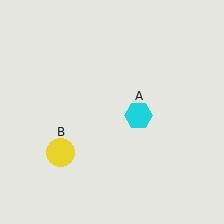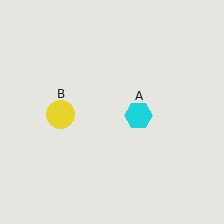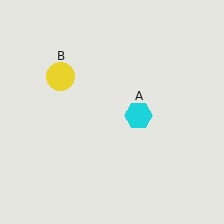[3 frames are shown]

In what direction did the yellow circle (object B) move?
The yellow circle (object B) moved up.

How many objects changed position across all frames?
1 object changed position: yellow circle (object B).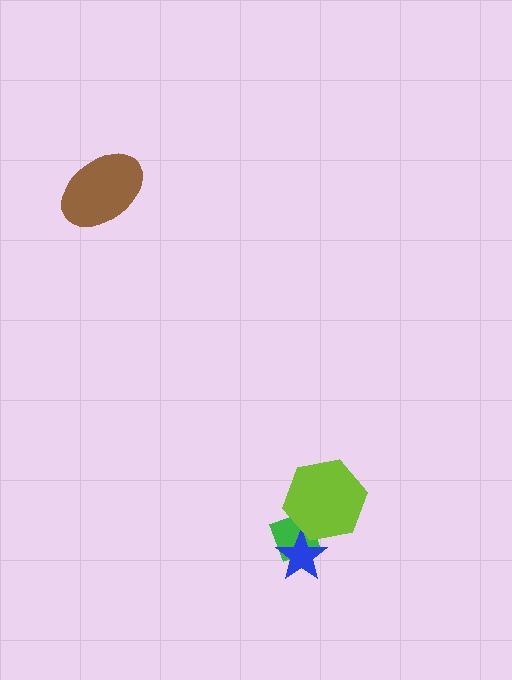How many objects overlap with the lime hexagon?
2 objects overlap with the lime hexagon.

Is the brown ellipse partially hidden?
No, no other shape covers it.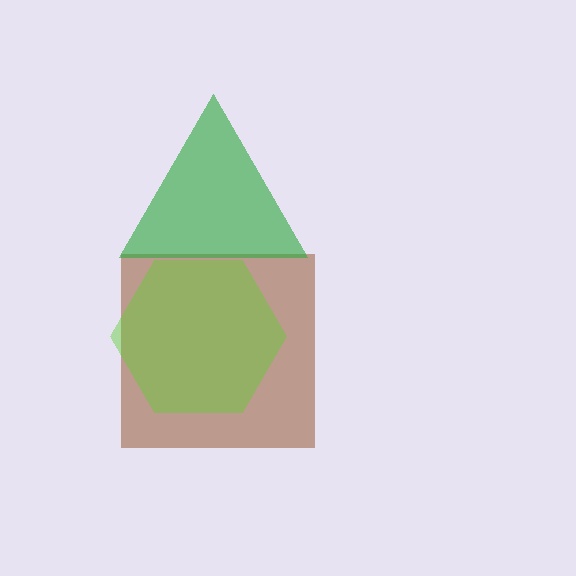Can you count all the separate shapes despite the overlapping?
Yes, there are 3 separate shapes.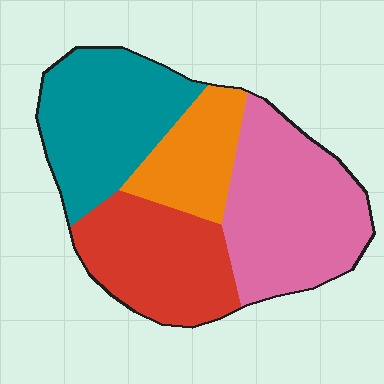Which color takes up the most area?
Pink, at roughly 35%.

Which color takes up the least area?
Orange, at roughly 15%.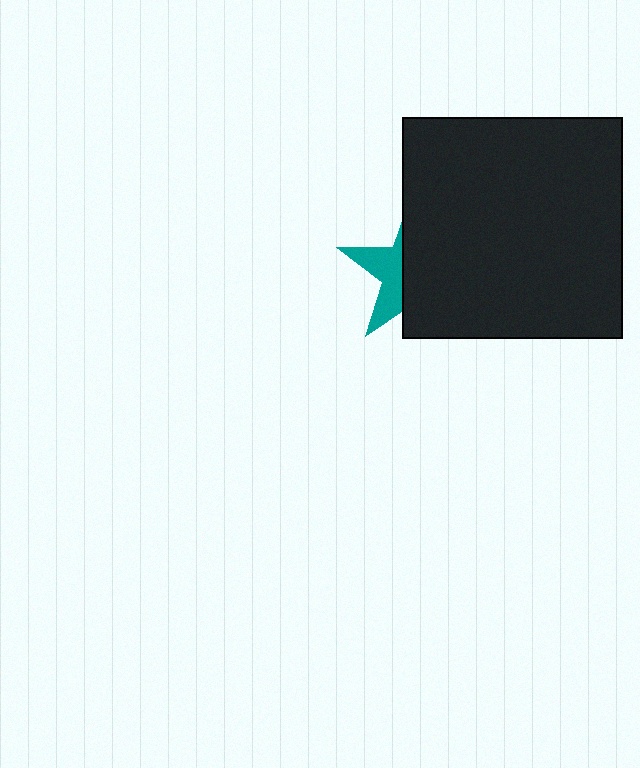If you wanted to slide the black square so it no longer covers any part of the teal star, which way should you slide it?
Slide it right — that is the most direct way to separate the two shapes.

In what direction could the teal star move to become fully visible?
The teal star could move left. That would shift it out from behind the black square entirely.